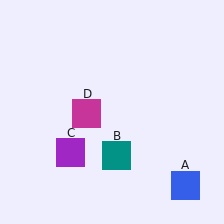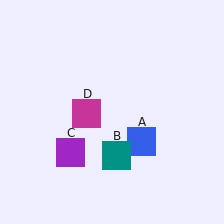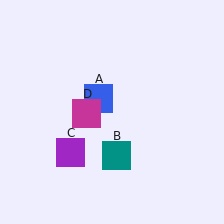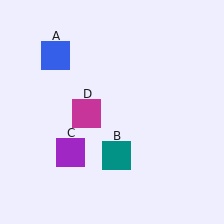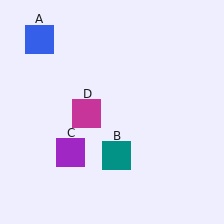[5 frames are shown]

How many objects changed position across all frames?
1 object changed position: blue square (object A).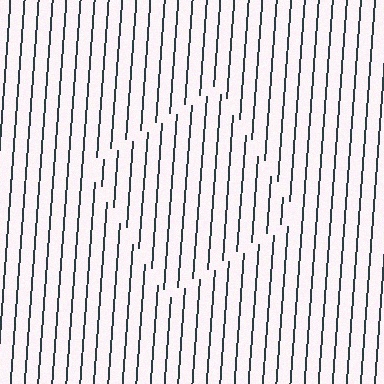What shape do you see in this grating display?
An illusory square. The interior of the shape contains the same grating, shifted by half a period — the contour is defined by the phase discontinuity where line-ends from the inner and outer gratings abut.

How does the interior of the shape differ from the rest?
The interior of the shape contains the same grating, shifted by half a period — the contour is defined by the phase discontinuity where line-ends from the inner and outer gratings abut.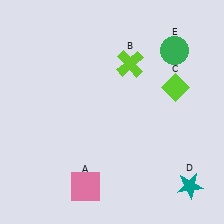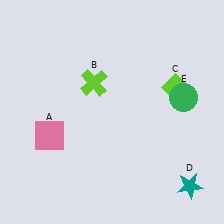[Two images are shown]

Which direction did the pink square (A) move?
The pink square (A) moved up.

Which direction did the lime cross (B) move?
The lime cross (B) moved left.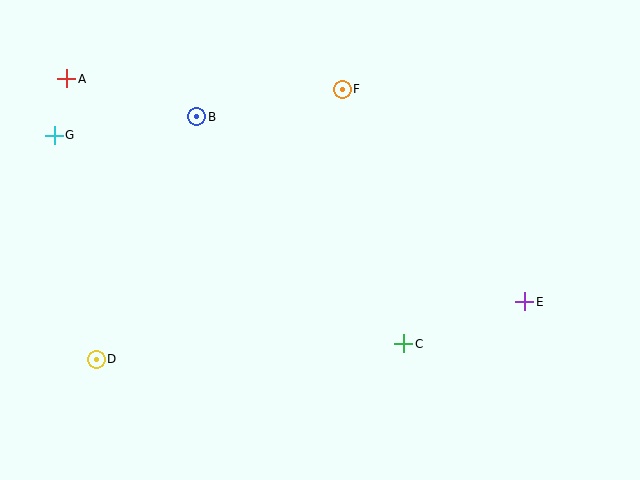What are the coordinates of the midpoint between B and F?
The midpoint between B and F is at (270, 103).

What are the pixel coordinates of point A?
Point A is at (67, 79).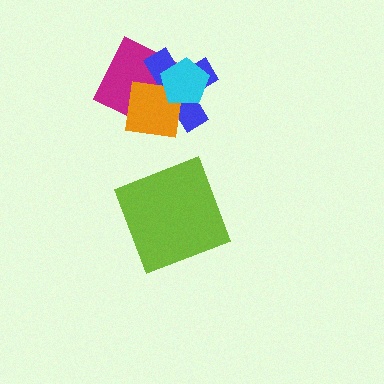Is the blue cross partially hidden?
Yes, it is partially covered by another shape.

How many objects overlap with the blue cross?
3 objects overlap with the blue cross.